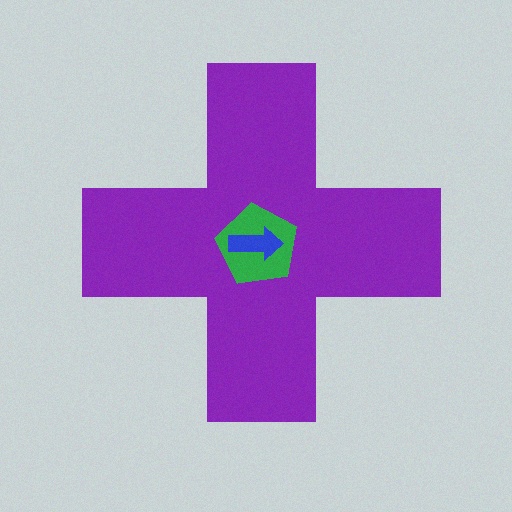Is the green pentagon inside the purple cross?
Yes.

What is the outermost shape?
The purple cross.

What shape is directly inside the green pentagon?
The blue arrow.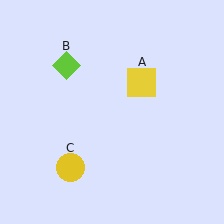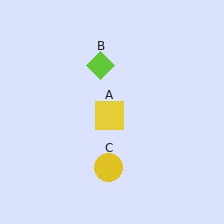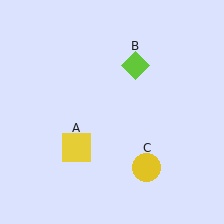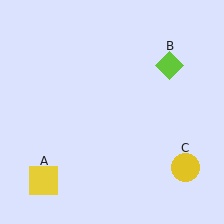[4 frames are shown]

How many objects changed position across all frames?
3 objects changed position: yellow square (object A), lime diamond (object B), yellow circle (object C).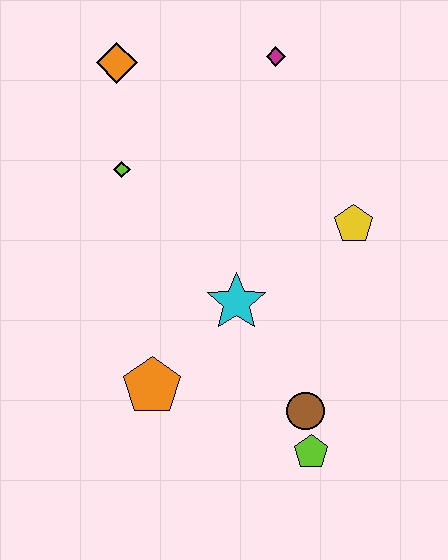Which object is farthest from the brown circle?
The orange diamond is farthest from the brown circle.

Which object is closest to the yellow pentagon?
The cyan star is closest to the yellow pentagon.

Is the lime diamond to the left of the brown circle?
Yes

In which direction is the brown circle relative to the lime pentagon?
The brown circle is above the lime pentagon.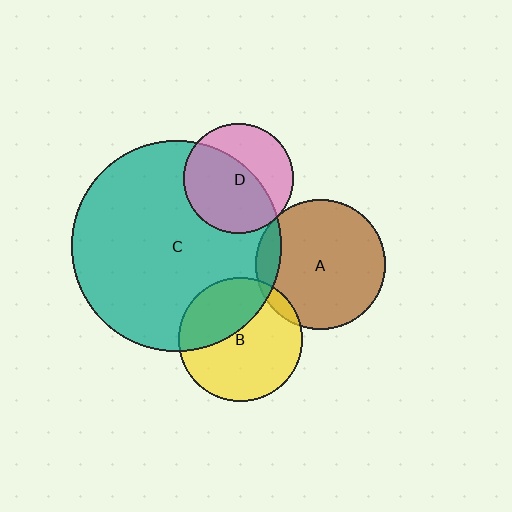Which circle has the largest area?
Circle C (teal).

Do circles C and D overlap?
Yes.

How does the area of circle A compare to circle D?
Approximately 1.4 times.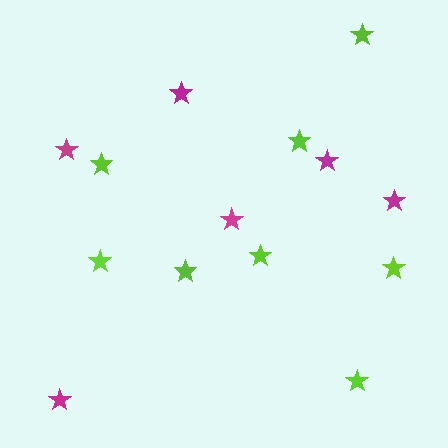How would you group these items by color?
There are 2 groups: one group of lime stars (8) and one group of magenta stars (6).